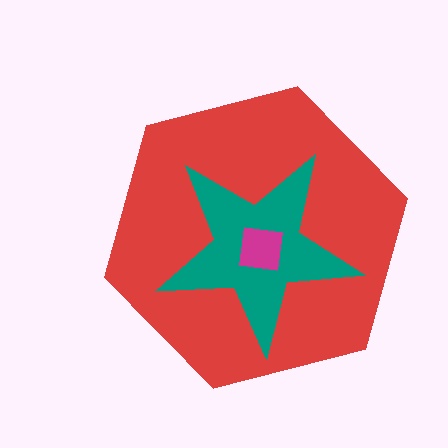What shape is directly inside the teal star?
The magenta square.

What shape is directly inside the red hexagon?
The teal star.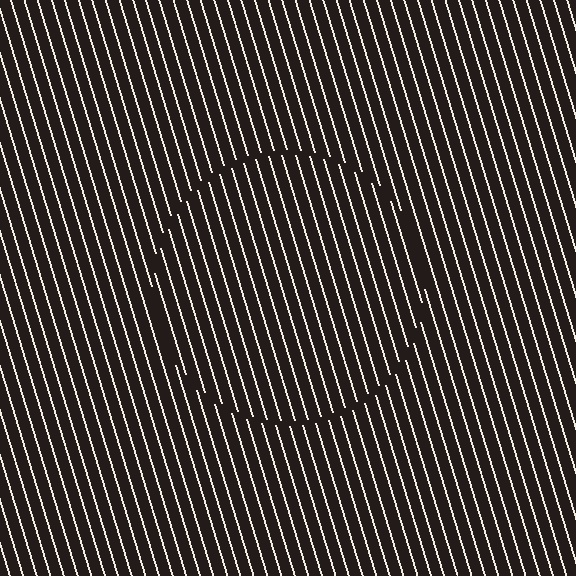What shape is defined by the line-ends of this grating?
An illusory circle. The interior of the shape contains the same grating, shifted by half a period — the contour is defined by the phase discontinuity where line-ends from the inner and outer gratings abut.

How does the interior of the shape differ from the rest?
The interior of the shape contains the same grating, shifted by half a period — the contour is defined by the phase discontinuity where line-ends from the inner and outer gratings abut.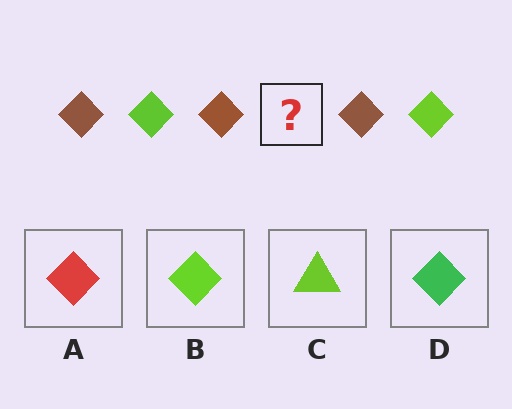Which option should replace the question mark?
Option B.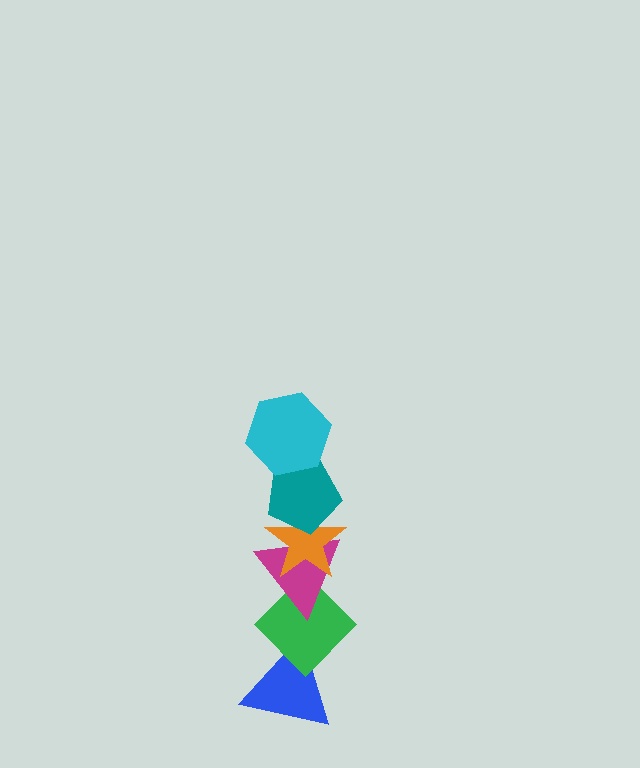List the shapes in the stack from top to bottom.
From top to bottom: the cyan hexagon, the teal pentagon, the orange star, the magenta triangle, the green diamond, the blue triangle.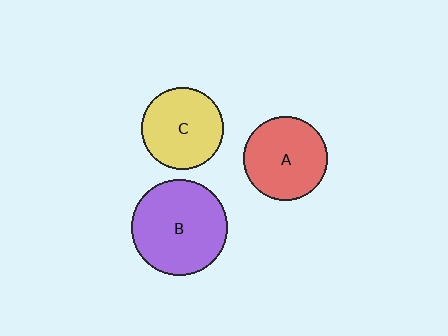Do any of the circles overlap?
No, none of the circles overlap.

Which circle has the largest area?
Circle B (purple).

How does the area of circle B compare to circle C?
Approximately 1.4 times.